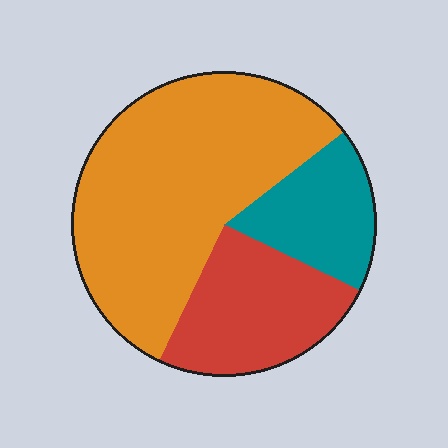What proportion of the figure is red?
Red takes up about one quarter (1/4) of the figure.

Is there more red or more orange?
Orange.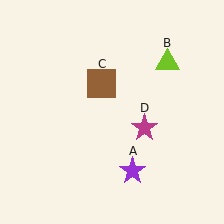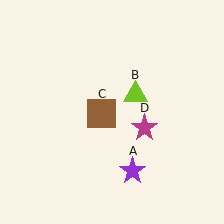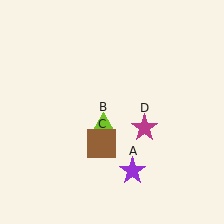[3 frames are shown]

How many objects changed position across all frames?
2 objects changed position: lime triangle (object B), brown square (object C).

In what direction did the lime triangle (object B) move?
The lime triangle (object B) moved down and to the left.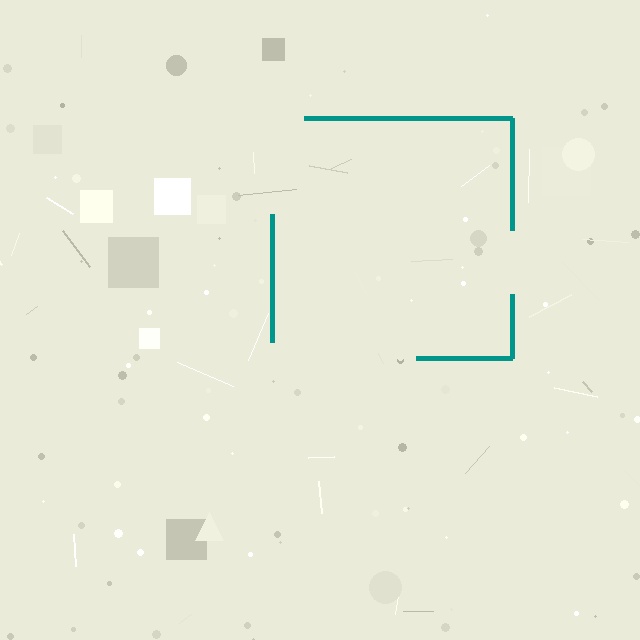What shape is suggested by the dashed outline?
The dashed outline suggests a square.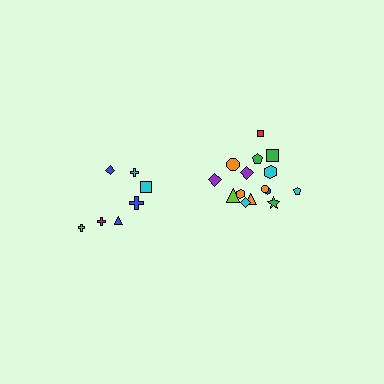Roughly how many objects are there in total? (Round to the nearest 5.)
Roughly 20 objects in total.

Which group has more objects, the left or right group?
The right group.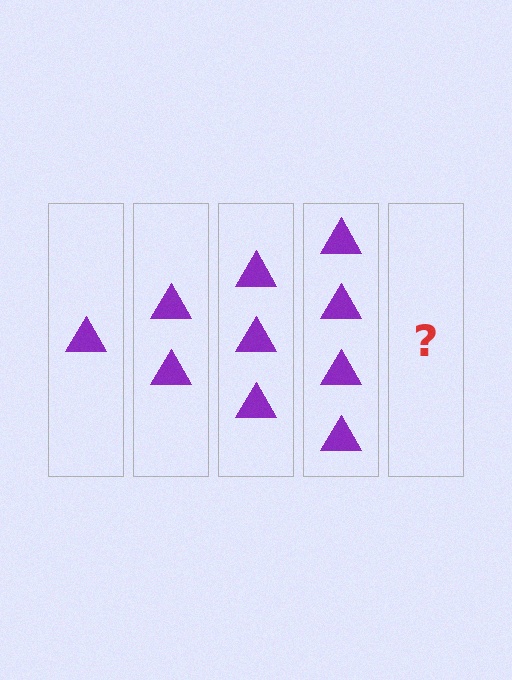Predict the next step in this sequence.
The next step is 5 triangles.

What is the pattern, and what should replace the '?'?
The pattern is that each step adds one more triangle. The '?' should be 5 triangles.